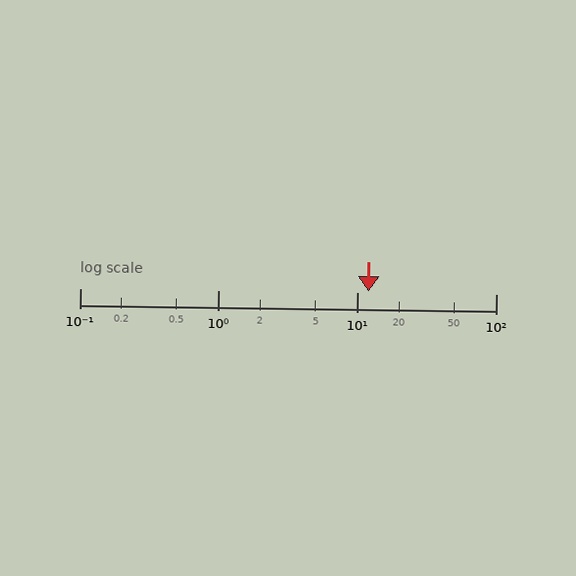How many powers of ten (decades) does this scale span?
The scale spans 3 decades, from 0.1 to 100.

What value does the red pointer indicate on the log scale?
The pointer indicates approximately 12.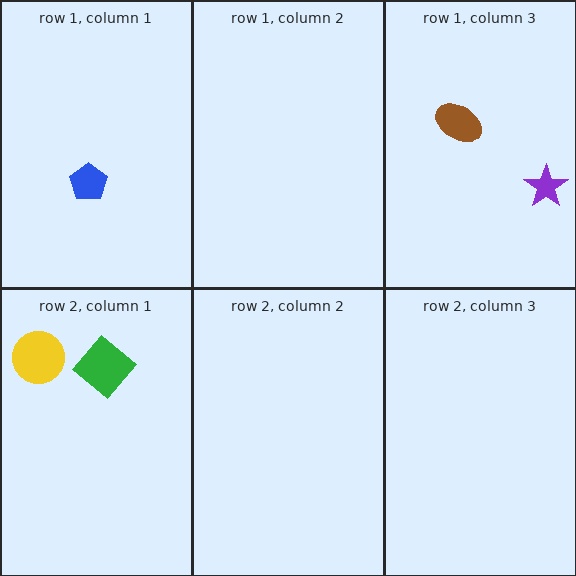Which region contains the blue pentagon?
The row 1, column 1 region.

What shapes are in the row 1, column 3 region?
The purple star, the brown ellipse.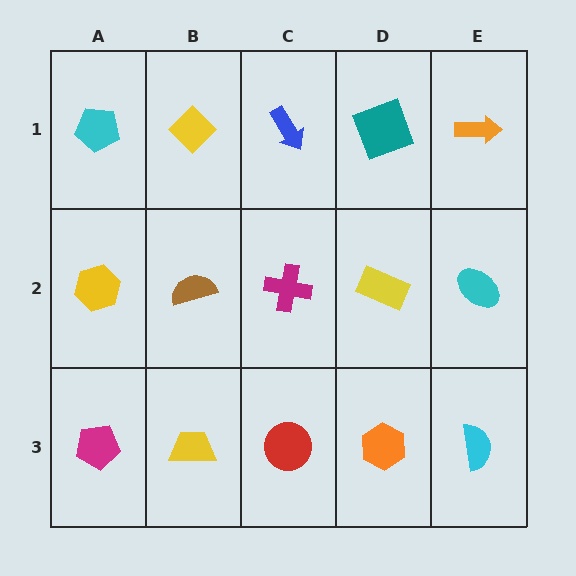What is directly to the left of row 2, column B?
A yellow hexagon.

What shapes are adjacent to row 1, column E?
A cyan ellipse (row 2, column E), a teal square (row 1, column D).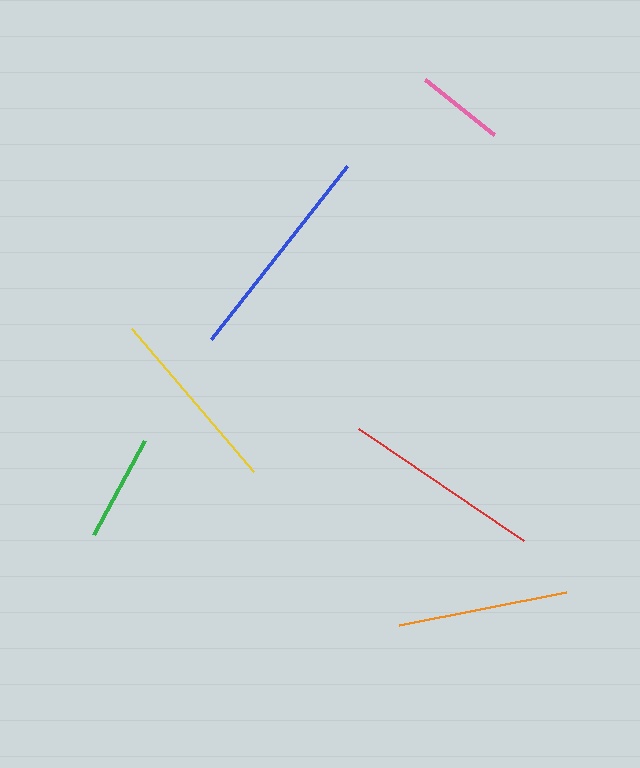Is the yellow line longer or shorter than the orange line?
The yellow line is longer than the orange line.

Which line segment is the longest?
The blue line is the longest at approximately 220 pixels.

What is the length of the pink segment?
The pink segment is approximately 88 pixels long.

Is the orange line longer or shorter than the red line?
The red line is longer than the orange line.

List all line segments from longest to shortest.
From longest to shortest: blue, red, yellow, orange, green, pink.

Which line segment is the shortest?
The pink line is the shortest at approximately 88 pixels.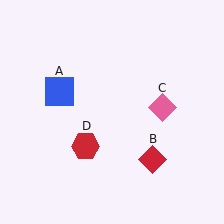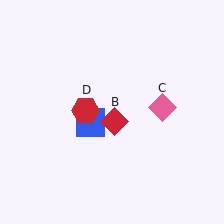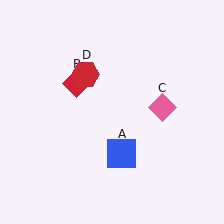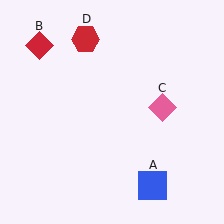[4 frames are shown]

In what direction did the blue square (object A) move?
The blue square (object A) moved down and to the right.